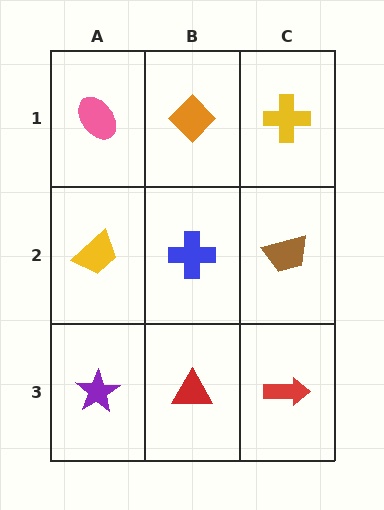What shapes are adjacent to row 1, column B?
A blue cross (row 2, column B), a pink ellipse (row 1, column A), a yellow cross (row 1, column C).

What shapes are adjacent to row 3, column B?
A blue cross (row 2, column B), a purple star (row 3, column A), a red arrow (row 3, column C).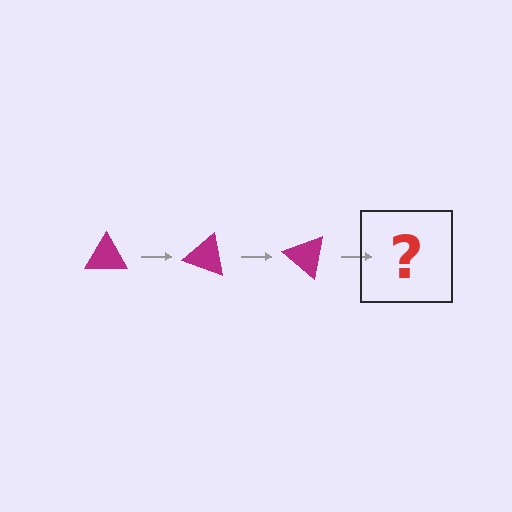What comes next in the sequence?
The next element should be a magenta triangle rotated 60 degrees.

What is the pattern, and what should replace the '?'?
The pattern is that the triangle rotates 20 degrees each step. The '?' should be a magenta triangle rotated 60 degrees.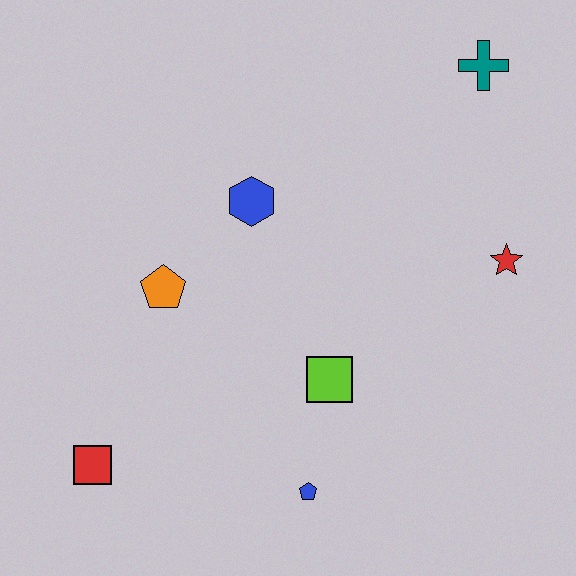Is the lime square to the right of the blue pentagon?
Yes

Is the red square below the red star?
Yes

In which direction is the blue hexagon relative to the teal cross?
The blue hexagon is to the left of the teal cross.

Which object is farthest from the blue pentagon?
The teal cross is farthest from the blue pentagon.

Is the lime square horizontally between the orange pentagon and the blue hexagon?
No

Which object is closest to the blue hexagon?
The orange pentagon is closest to the blue hexagon.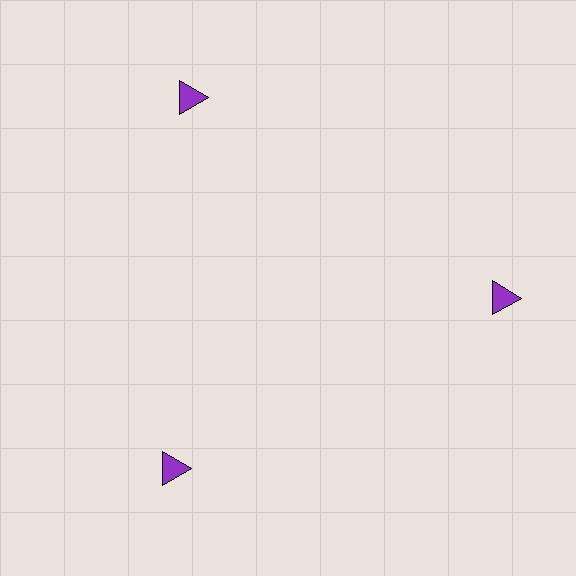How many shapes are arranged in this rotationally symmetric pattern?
There are 3 shapes, arranged in 3 groups of 1.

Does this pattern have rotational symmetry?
Yes, this pattern has 3-fold rotational symmetry. It looks the same after rotating 120 degrees around the center.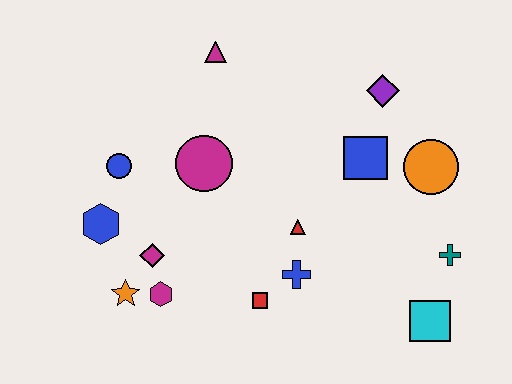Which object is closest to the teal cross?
The cyan square is closest to the teal cross.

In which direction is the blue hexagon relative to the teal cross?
The blue hexagon is to the left of the teal cross.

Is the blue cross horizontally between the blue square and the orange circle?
No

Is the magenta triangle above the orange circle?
Yes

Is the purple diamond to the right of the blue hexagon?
Yes